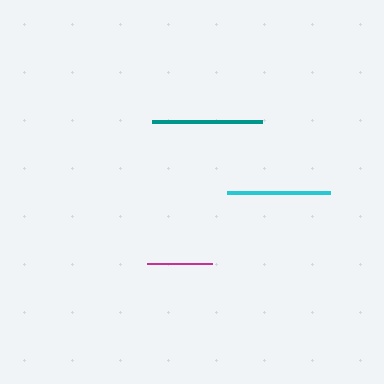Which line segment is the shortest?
The magenta line is the shortest at approximately 64 pixels.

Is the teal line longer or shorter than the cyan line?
The teal line is longer than the cyan line.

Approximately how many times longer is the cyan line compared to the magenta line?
The cyan line is approximately 1.6 times the length of the magenta line.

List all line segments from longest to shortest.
From longest to shortest: teal, cyan, magenta.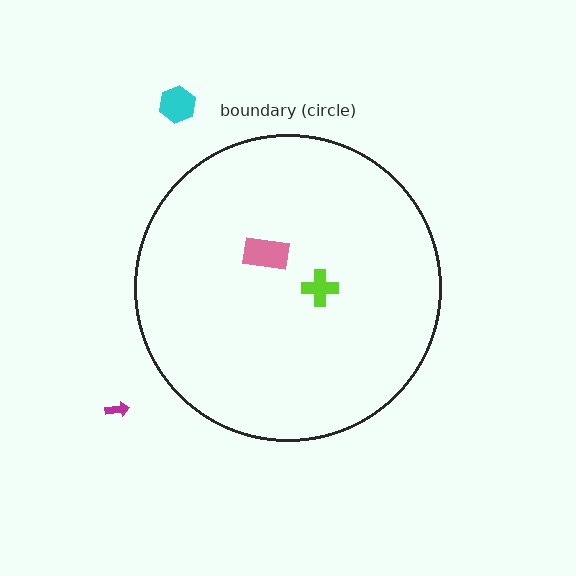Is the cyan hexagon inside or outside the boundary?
Outside.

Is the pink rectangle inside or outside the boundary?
Inside.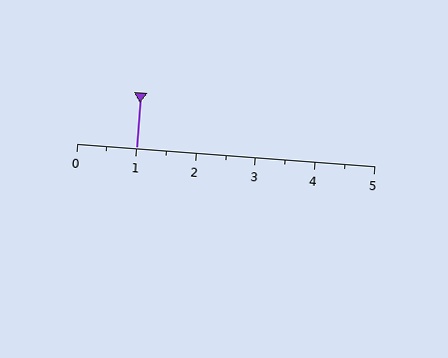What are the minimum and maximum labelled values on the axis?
The axis runs from 0 to 5.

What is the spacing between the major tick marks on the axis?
The major ticks are spaced 1 apart.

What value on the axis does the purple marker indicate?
The marker indicates approximately 1.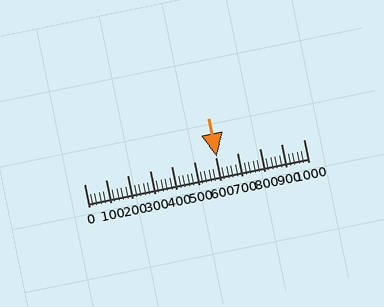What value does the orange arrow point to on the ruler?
The orange arrow points to approximately 604.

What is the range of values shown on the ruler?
The ruler shows values from 0 to 1000.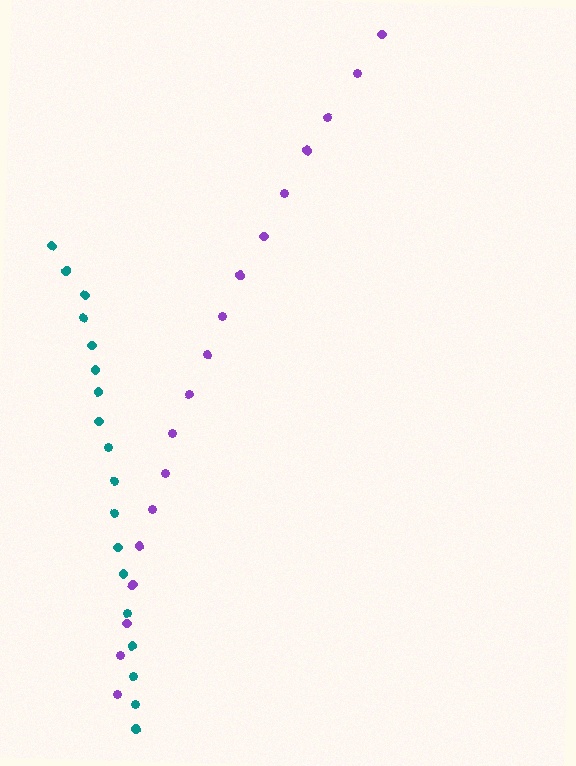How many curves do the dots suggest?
There are 2 distinct paths.